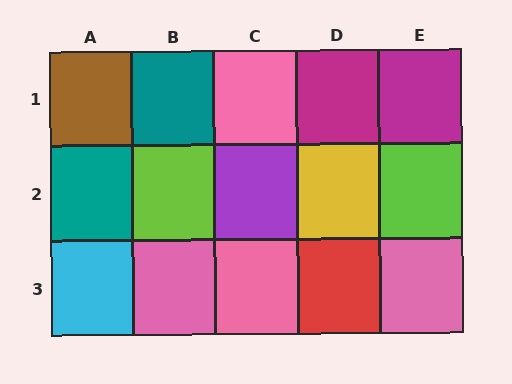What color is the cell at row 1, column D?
Magenta.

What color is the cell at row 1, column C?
Pink.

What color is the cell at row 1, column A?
Brown.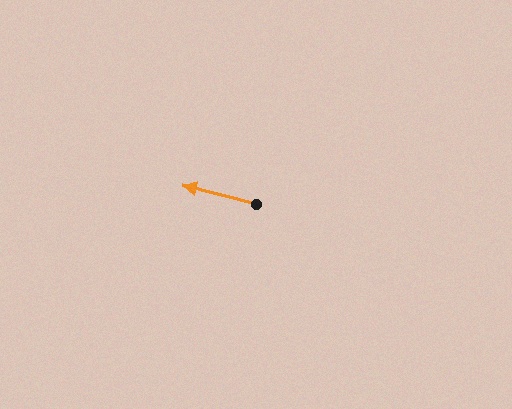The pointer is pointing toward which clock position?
Roughly 9 o'clock.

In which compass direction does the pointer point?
West.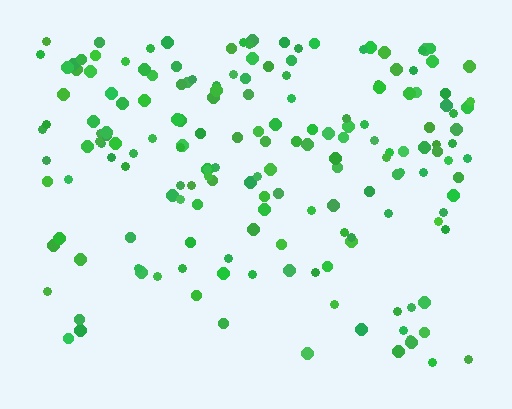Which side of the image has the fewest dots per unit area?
The bottom.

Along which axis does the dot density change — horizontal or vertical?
Vertical.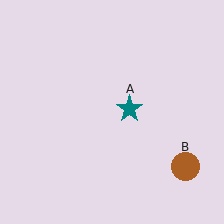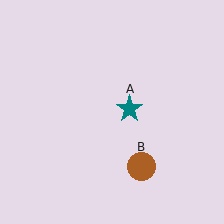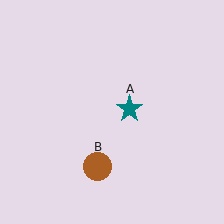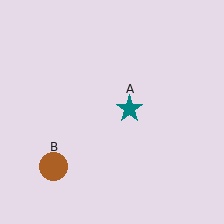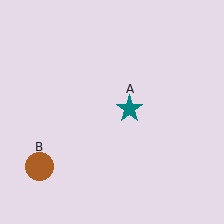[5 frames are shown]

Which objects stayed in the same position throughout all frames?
Teal star (object A) remained stationary.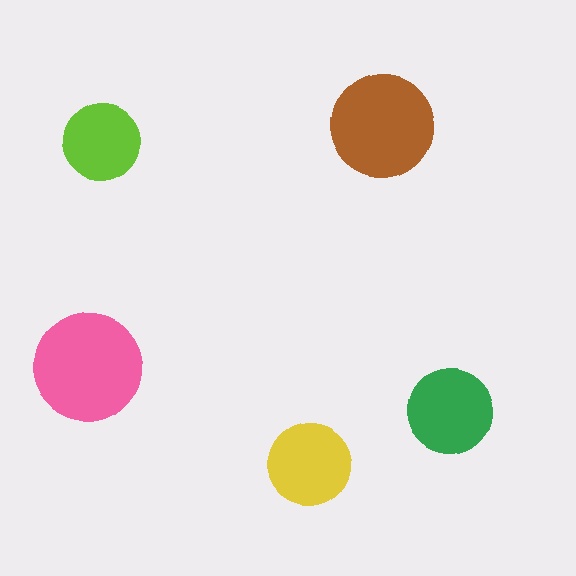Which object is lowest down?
The yellow circle is bottommost.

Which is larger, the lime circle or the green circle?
The green one.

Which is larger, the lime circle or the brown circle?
The brown one.